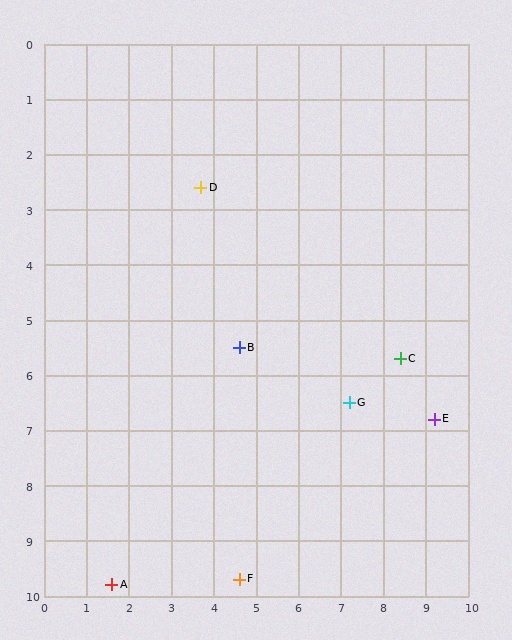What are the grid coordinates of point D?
Point D is at approximately (3.7, 2.6).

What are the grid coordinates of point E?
Point E is at approximately (9.2, 6.8).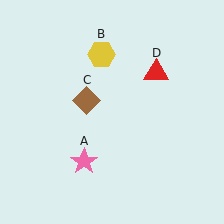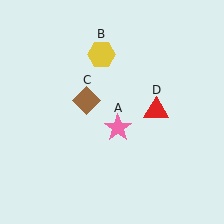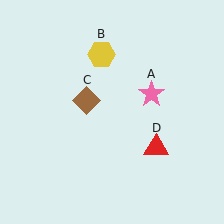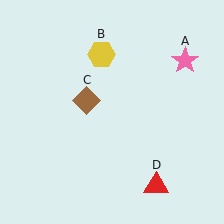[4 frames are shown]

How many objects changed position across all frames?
2 objects changed position: pink star (object A), red triangle (object D).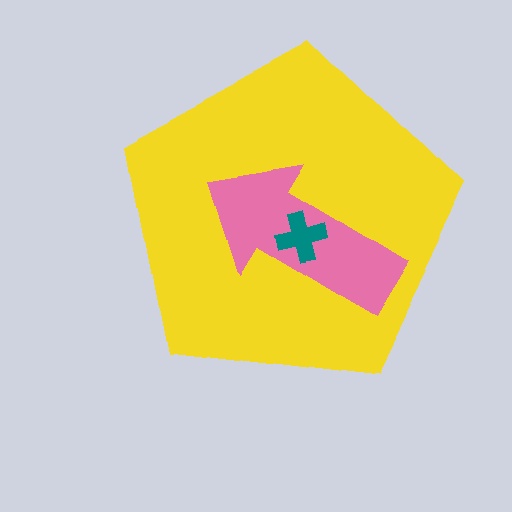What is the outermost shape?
The yellow pentagon.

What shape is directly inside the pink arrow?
The teal cross.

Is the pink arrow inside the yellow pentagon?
Yes.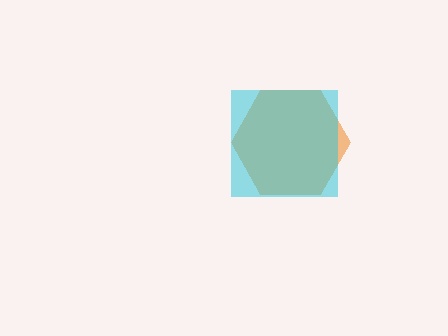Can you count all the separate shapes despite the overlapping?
Yes, there are 2 separate shapes.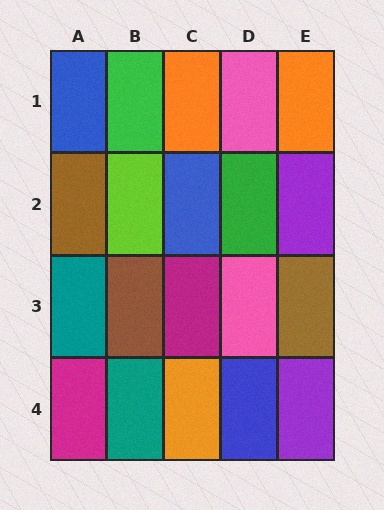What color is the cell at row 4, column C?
Orange.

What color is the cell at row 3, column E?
Brown.